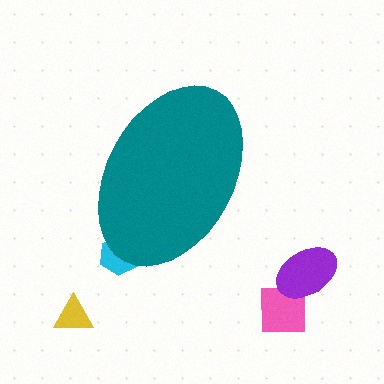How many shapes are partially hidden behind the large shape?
1 shape is partially hidden.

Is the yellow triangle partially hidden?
No, the yellow triangle is fully visible.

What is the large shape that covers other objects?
A teal ellipse.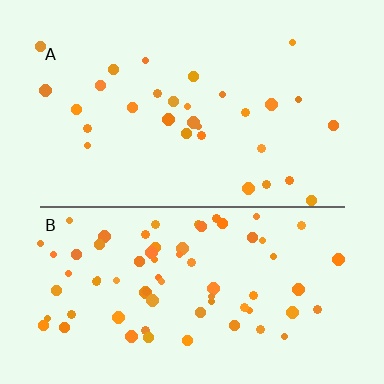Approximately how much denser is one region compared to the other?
Approximately 2.4× — region B over region A.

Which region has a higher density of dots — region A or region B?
B (the bottom).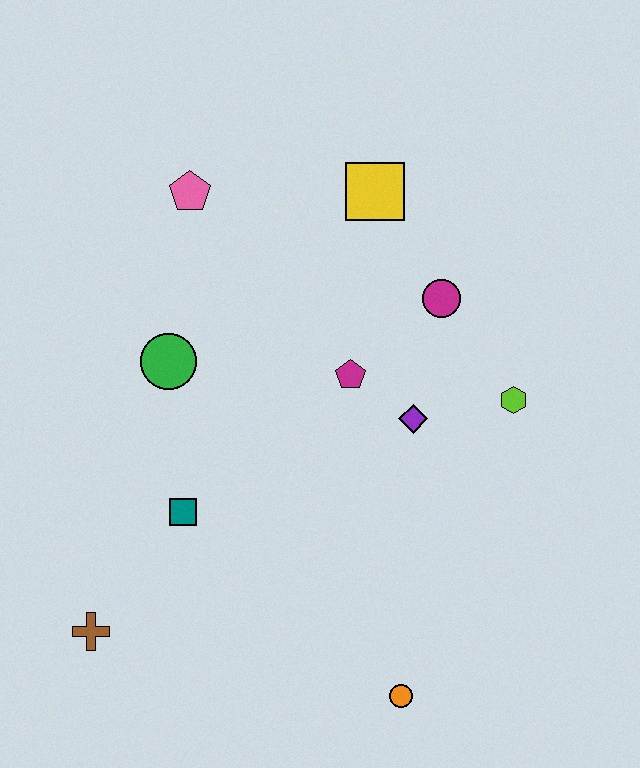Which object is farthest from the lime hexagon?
The brown cross is farthest from the lime hexagon.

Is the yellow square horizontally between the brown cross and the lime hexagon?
Yes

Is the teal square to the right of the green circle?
Yes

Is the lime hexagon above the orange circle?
Yes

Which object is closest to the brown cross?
The teal square is closest to the brown cross.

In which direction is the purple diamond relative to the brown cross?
The purple diamond is to the right of the brown cross.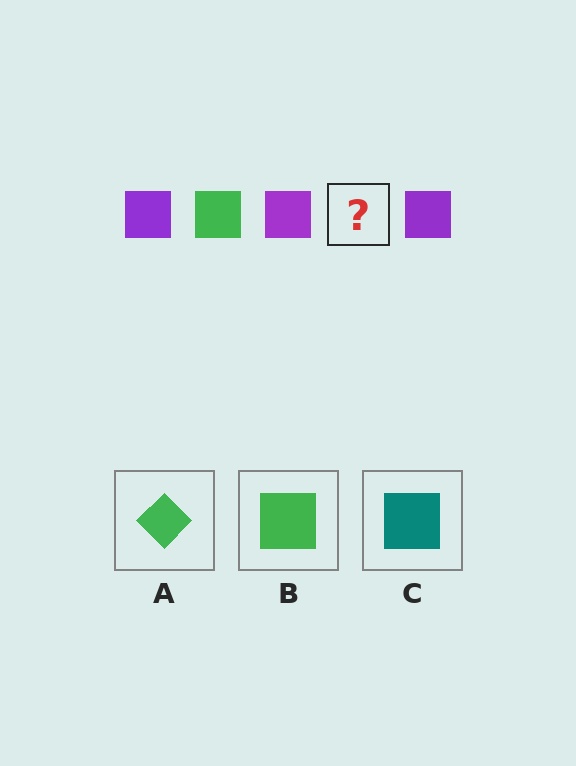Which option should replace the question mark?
Option B.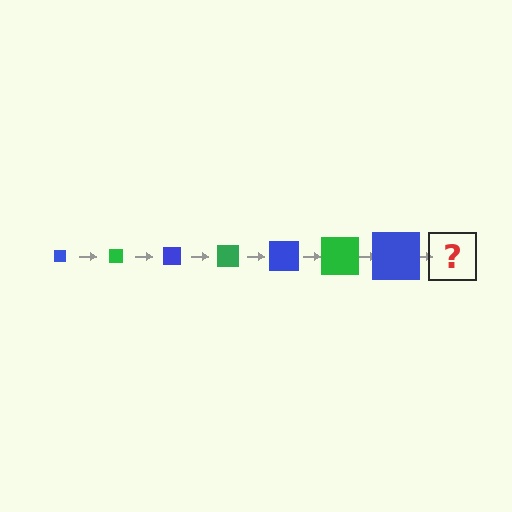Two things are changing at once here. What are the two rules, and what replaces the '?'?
The two rules are that the square grows larger each step and the color cycles through blue and green. The '?' should be a green square, larger than the previous one.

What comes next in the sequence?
The next element should be a green square, larger than the previous one.